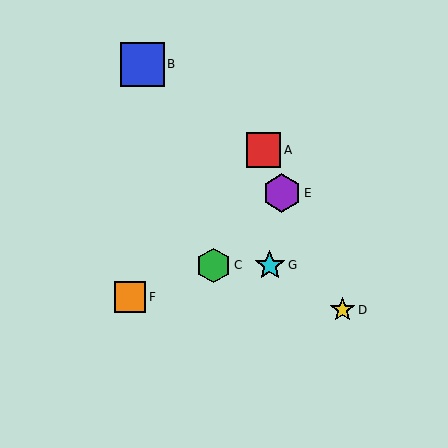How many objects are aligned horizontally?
2 objects (C, G) are aligned horizontally.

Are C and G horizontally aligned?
Yes, both are at y≈265.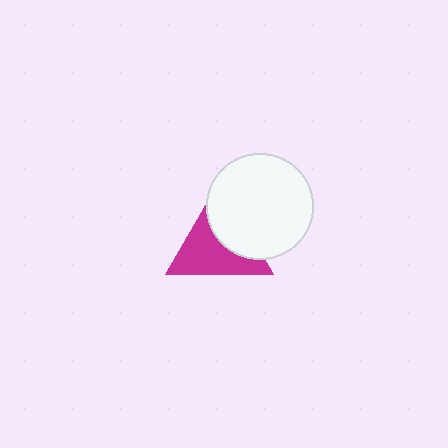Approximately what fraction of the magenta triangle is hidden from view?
Roughly 41% of the magenta triangle is hidden behind the white circle.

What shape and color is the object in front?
The object in front is a white circle.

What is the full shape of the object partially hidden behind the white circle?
The partially hidden object is a magenta triangle.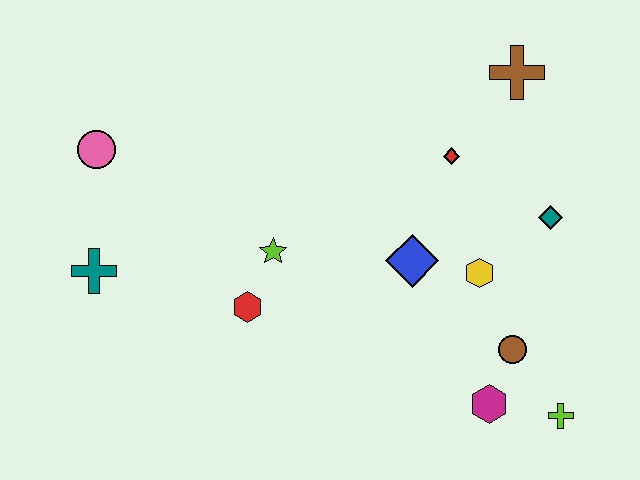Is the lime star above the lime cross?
Yes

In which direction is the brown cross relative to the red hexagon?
The brown cross is to the right of the red hexagon.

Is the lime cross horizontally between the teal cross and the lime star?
No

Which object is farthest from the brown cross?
The teal cross is farthest from the brown cross.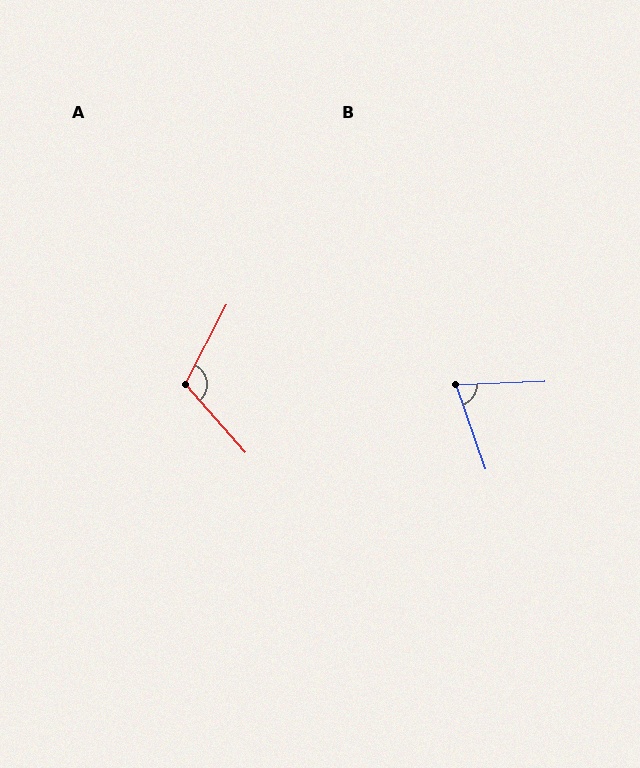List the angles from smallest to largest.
B (73°), A (111°).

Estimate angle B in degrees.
Approximately 73 degrees.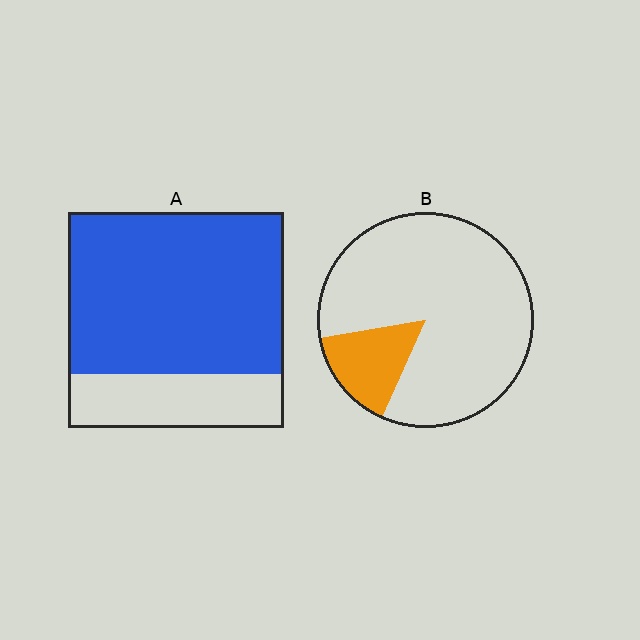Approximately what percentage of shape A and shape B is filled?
A is approximately 75% and B is approximately 15%.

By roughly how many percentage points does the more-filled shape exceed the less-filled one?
By roughly 60 percentage points (A over B).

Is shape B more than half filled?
No.